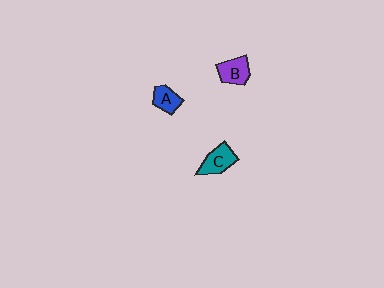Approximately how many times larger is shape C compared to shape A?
Approximately 1.3 times.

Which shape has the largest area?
Shape C (teal).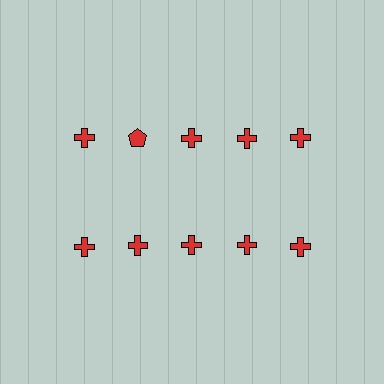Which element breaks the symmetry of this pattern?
The red pentagon in the top row, second from left column breaks the symmetry. All other shapes are red crosses.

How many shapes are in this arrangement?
There are 10 shapes arranged in a grid pattern.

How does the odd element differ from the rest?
It has a different shape: pentagon instead of cross.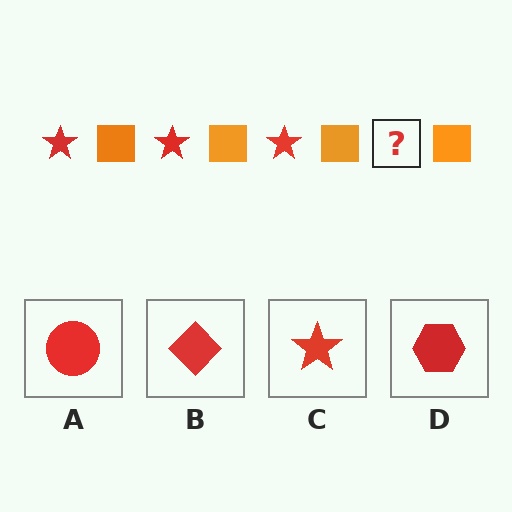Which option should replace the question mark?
Option C.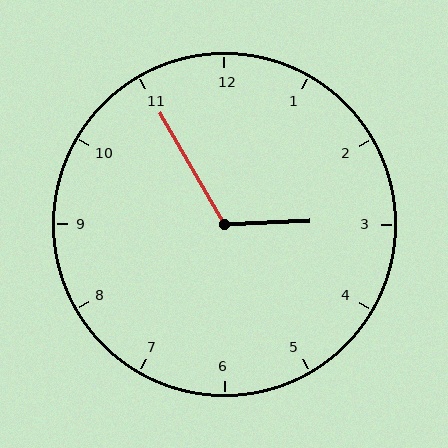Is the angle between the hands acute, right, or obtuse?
It is obtuse.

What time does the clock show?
2:55.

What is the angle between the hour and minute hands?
Approximately 118 degrees.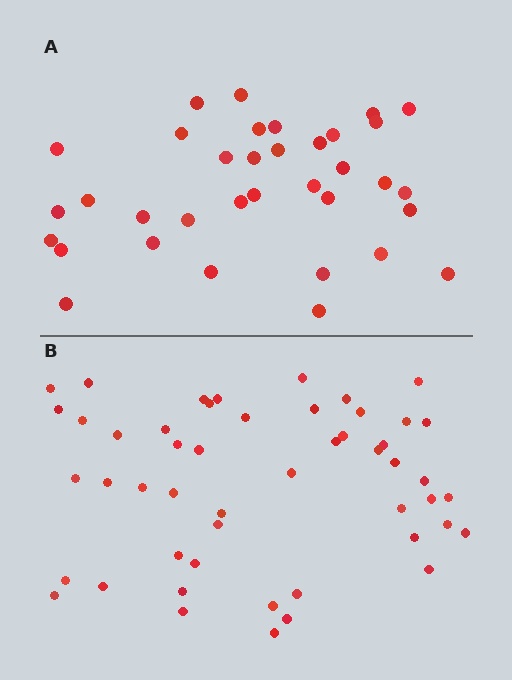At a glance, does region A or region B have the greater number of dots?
Region B (the bottom region) has more dots.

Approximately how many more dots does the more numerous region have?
Region B has approximately 15 more dots than region A.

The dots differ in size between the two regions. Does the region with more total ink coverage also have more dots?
No. Region A has more total ink coverage because its dots are larger, but region B actually contains more individual dots. Total area can be misleading — the number of items is what matters here.